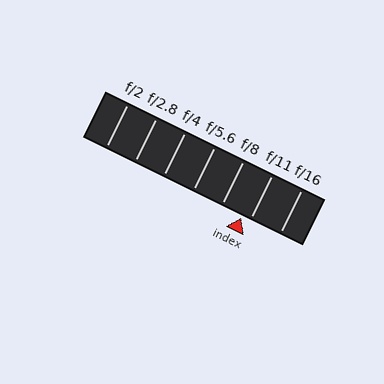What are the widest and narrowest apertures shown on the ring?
The widest aperture shown is f/2 and the narrowest is f/16.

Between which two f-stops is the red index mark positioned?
The index mark is between f/8 and f/11.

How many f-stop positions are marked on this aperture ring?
There are 7 f-stop positions marked.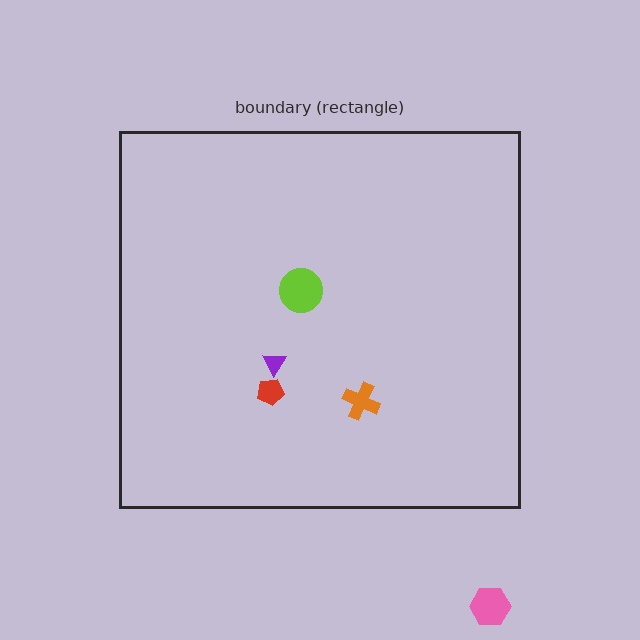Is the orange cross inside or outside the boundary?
Inside.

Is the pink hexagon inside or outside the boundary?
Outside.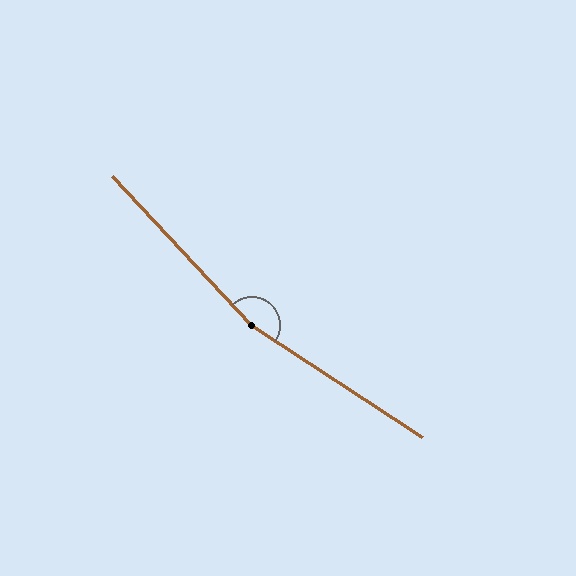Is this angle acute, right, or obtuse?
It is obtuse.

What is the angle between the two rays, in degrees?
Approximately 166 degrees.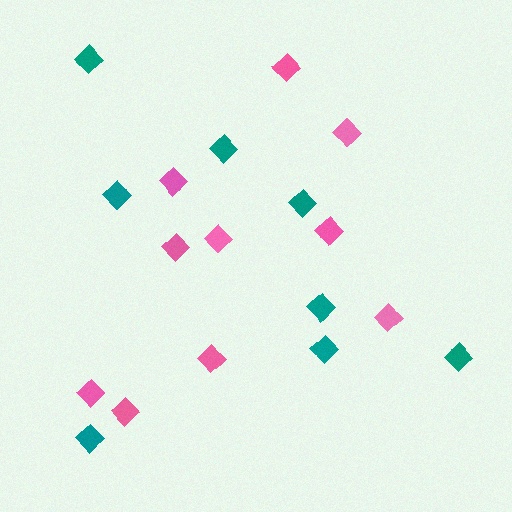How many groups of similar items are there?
There are 2 groups: one group of teal diamonds (8) and one group of pink diamonds (10).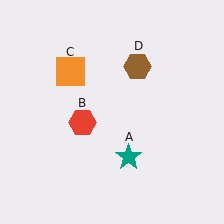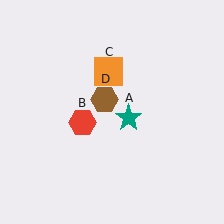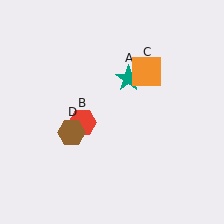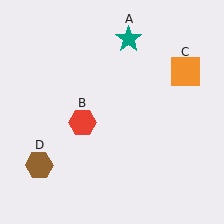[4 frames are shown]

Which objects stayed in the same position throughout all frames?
Red hexagon (object B) remained stationary.